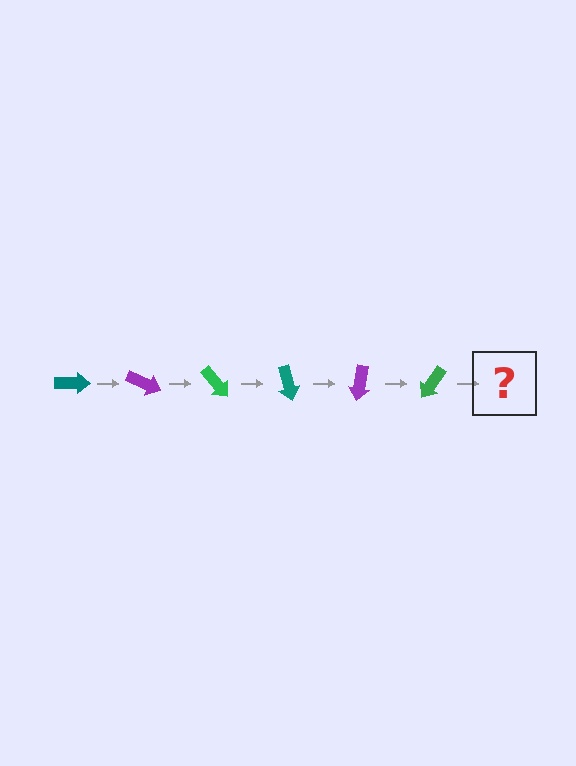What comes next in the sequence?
The next element should be a teal arrow, rotated 150 degrees from the start.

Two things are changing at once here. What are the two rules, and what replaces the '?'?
The two rules are that it rotates 25 degrees each step and the color cycles through teal, purple, and green. The '?' should be a teal arrow, rotated 150 degrees from the start.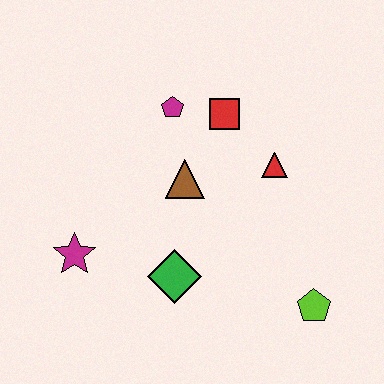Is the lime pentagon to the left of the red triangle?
No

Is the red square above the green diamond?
Yes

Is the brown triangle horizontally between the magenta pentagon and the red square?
Yes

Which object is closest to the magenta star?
The green diamond is closest to the magenta star.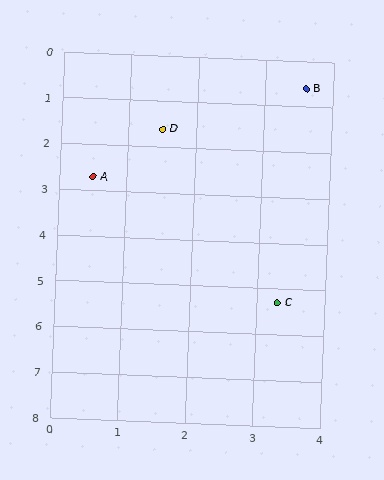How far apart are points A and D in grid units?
Points A and D are about 1.5 grid units apart.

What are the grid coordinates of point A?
Point A is at approximately (0.5, 2.7).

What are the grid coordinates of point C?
Point C is at approximately (3.3, 5.3).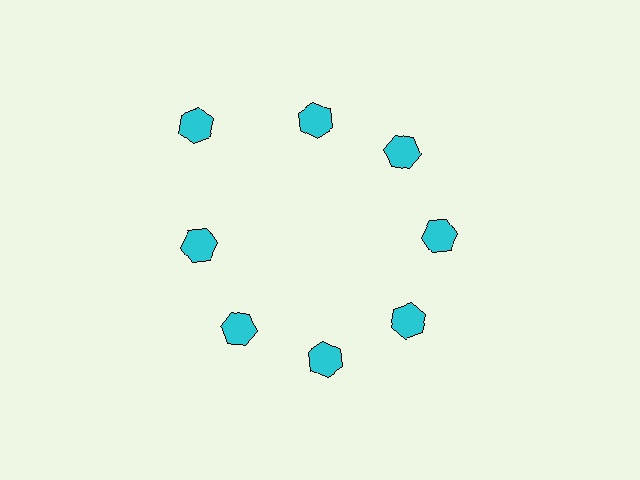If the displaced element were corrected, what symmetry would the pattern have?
It would have 8-fold rotational symmetry — the pattern would map onto itself every 45 degrees.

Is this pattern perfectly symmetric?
No. The 8 cyan hexagons are arranged in a ring, but one element near the 10 o'clock position is pushed outward from the center, breaking the 8-fold rotational symmetry.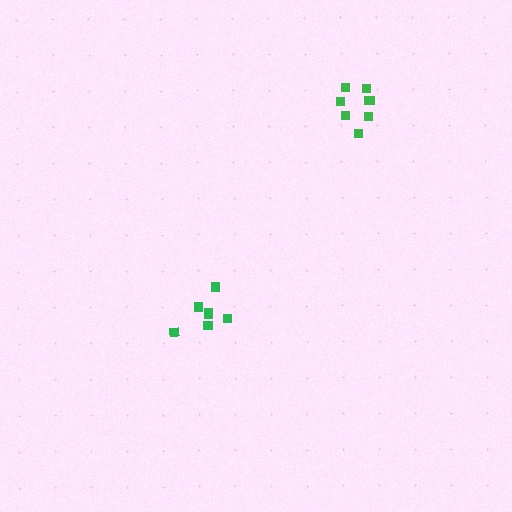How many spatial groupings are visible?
There are 2 spatial groupings.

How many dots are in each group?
Group 1: 7 dots, Group 2: 8 dots (15 total).